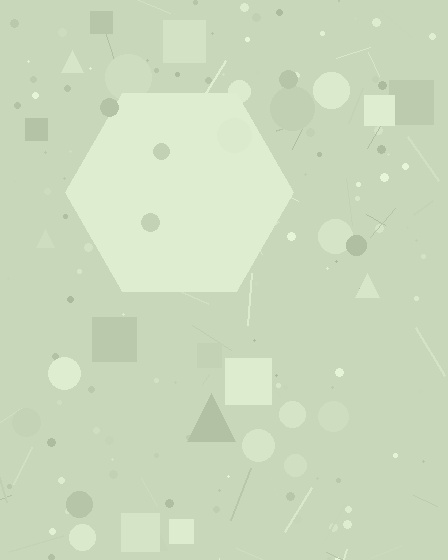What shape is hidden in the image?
A hexagon is hidden in the image.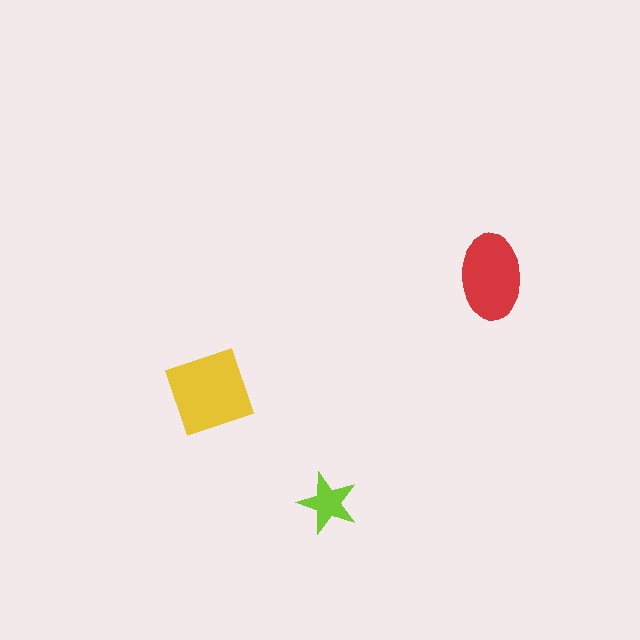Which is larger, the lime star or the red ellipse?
The red ellipse.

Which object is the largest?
The yellow diamond.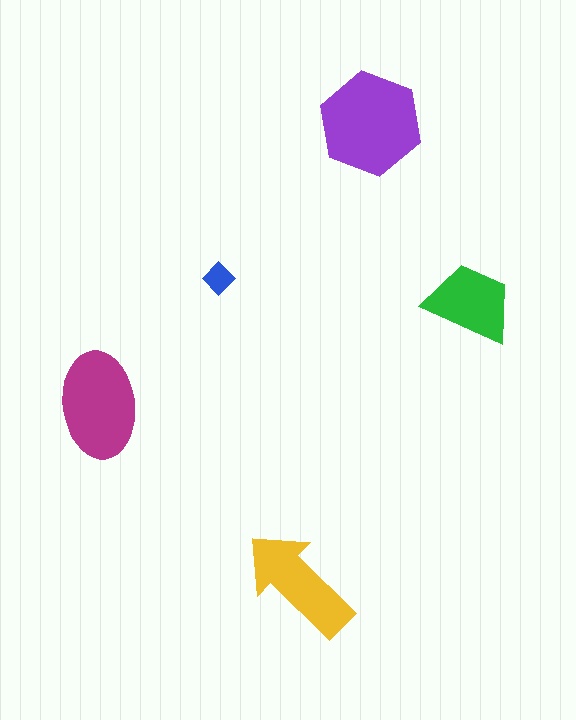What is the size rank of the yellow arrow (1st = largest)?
3rd.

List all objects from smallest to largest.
The blue diamond, the green trapezoid, the yellow arrow, the magenta ellipse, the purple hexagon.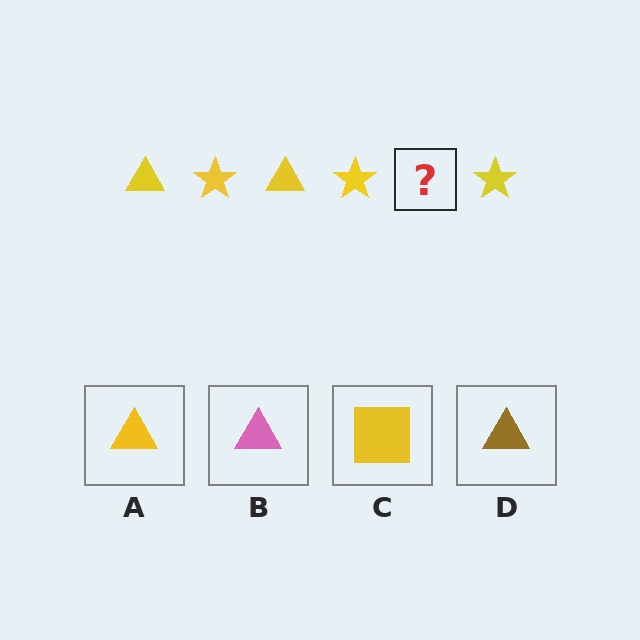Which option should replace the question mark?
Option A.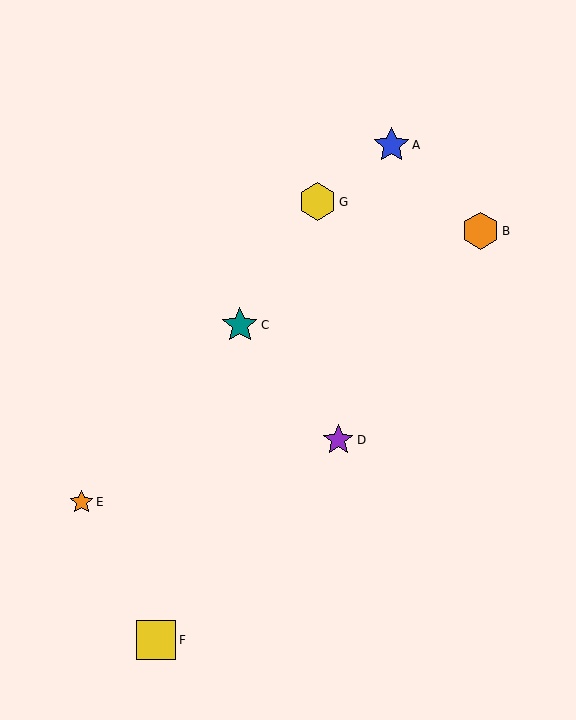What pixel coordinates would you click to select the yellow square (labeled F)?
Click at (156, 640) to select the yellow square F.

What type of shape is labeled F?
Shape F is a yellow square.